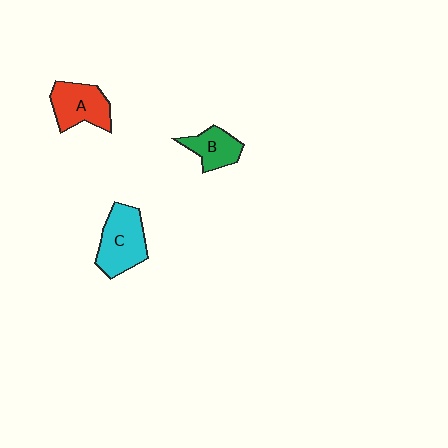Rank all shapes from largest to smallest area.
From largest to smallest: C (cyan), A (red), B (green).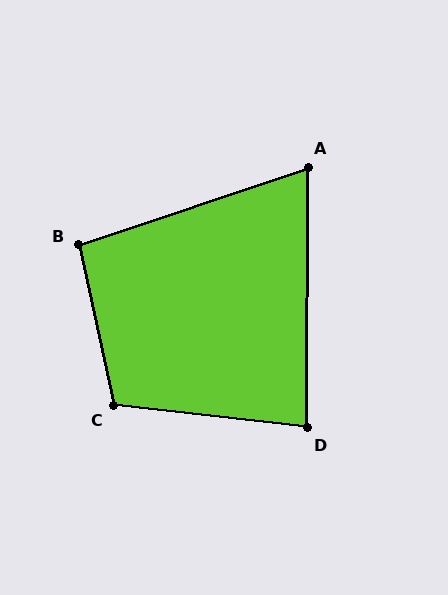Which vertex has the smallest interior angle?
A, at approximately 71 degrees.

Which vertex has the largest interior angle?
C, at approximately 109 degrees.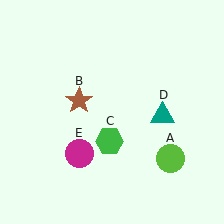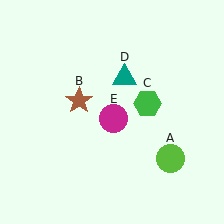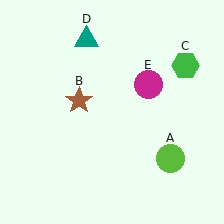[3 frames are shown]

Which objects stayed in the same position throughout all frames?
Lime circle (object A) and brown star (object B) remained stationary.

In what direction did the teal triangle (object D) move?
The teal triangle (object D) moved up and to the left.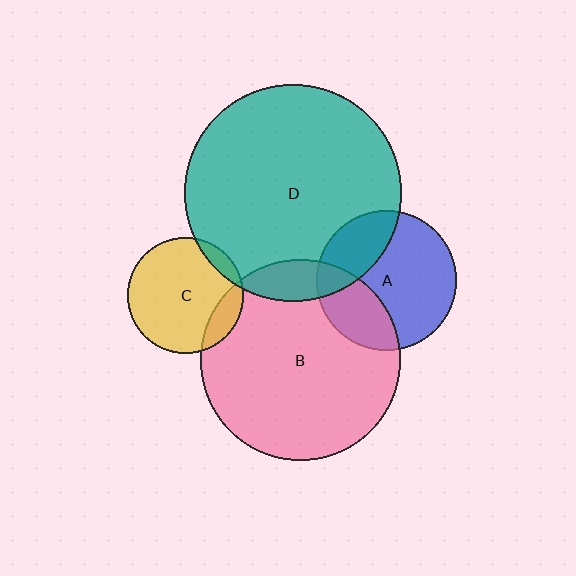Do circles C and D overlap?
Yes.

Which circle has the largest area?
Circle D (teal).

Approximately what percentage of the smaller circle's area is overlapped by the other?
Approximately 10%.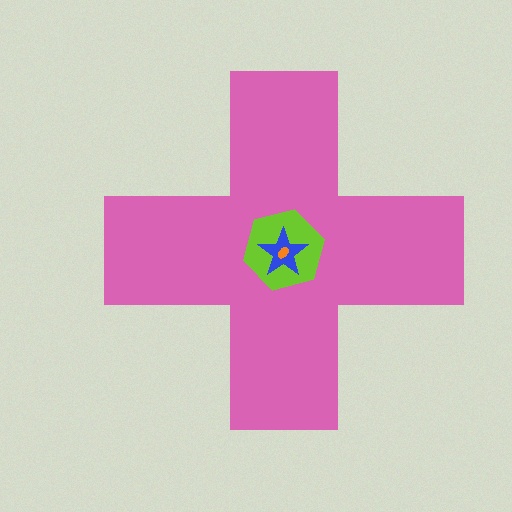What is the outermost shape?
The pink cross.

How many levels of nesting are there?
4.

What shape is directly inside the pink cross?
The lime hexagon.